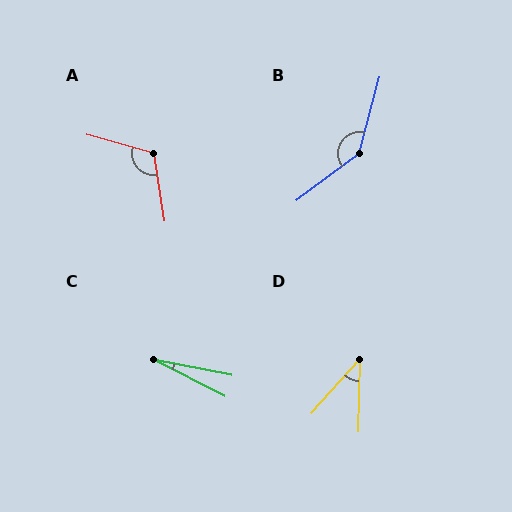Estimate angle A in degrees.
Approximately 115 degrees.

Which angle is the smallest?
C, at approximately 16 degrees.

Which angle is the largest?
B, at approximately 142 degrees.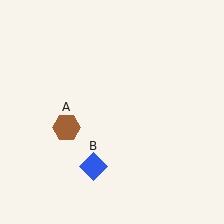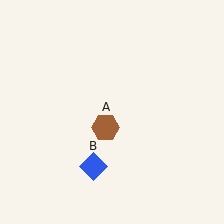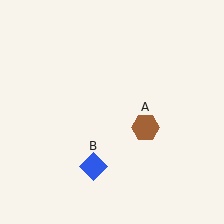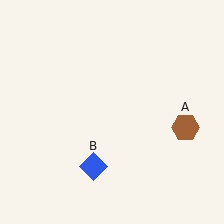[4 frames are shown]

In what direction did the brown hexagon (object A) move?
The brown hexagon (object A) moved right.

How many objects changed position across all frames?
1 object changed position: brown hexagon (object A).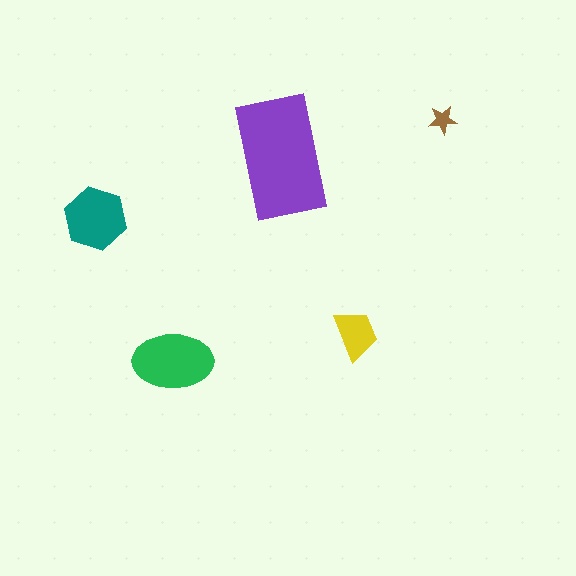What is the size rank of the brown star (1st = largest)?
5th.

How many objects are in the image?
There are 5 objects in the image.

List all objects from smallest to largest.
The brown star, the yellow trapezoid, the teal hexagon, the green ellipse, the purple rectangle.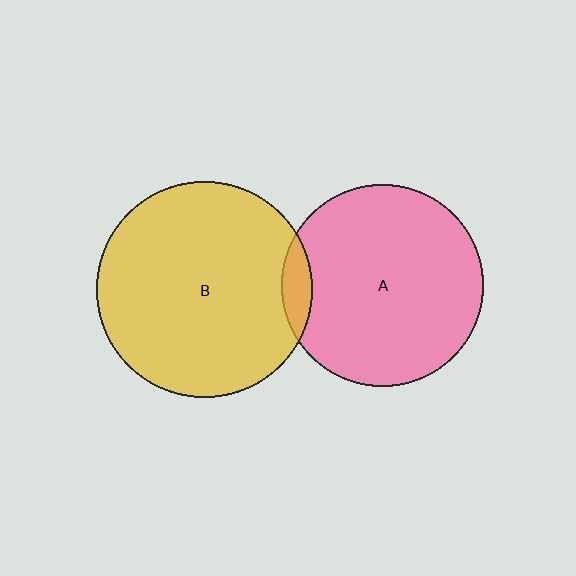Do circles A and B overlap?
Yes.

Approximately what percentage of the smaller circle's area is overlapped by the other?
Approximately 5%.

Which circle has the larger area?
Circle B (yellow).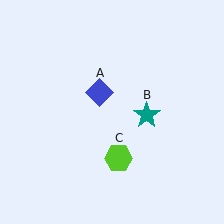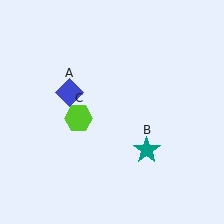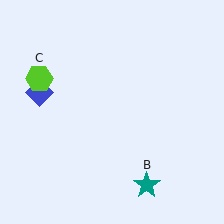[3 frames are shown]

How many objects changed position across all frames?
3 objects changed position: blue diamond (object A), teal star (object B), lime hexagon (object C).